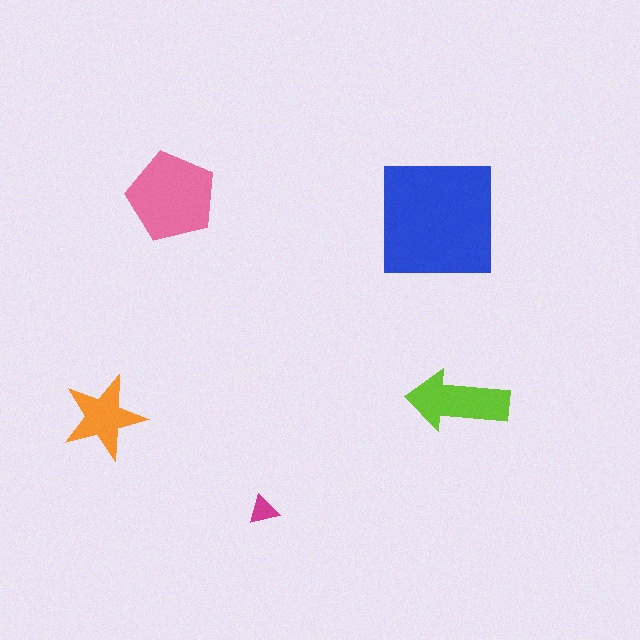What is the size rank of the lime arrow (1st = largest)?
3rd.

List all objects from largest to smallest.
The blue square, the pink pentagon, the lime arrow, the orange star, the magenta triangle.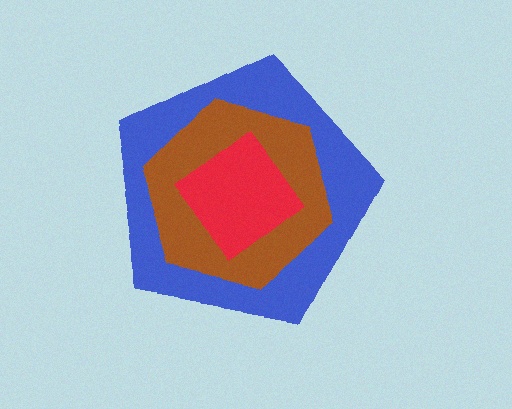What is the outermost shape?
The blue pentagon.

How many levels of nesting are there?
3.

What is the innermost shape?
The red diamond.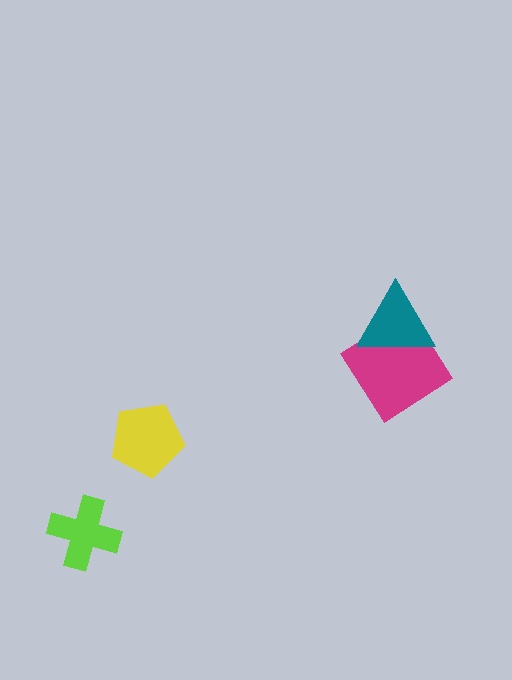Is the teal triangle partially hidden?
No, no other shape covers it.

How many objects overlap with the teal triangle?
1 object overlaps with the teal triangle.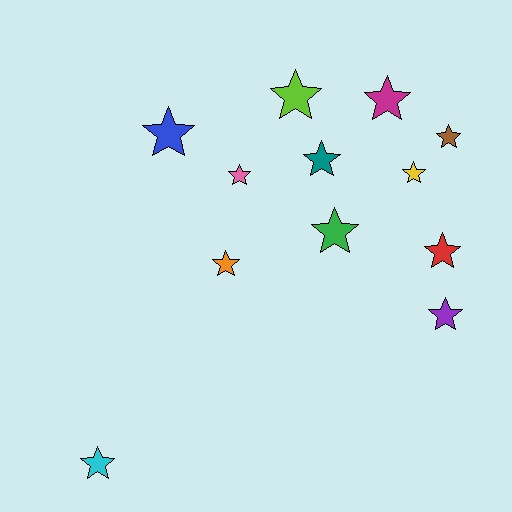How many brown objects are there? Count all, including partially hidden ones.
There is 1 brown object.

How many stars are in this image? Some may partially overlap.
There are 12 stars.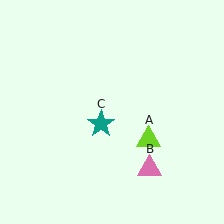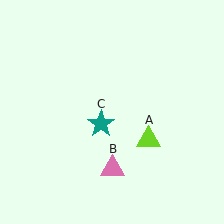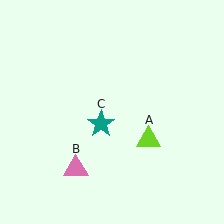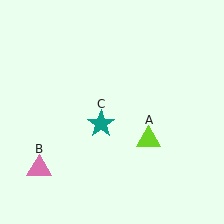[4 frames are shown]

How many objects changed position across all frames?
1 object changed position: pink triangle (object B).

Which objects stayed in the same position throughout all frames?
Lime triangle (object A) and teal star (object C) remained stationary.